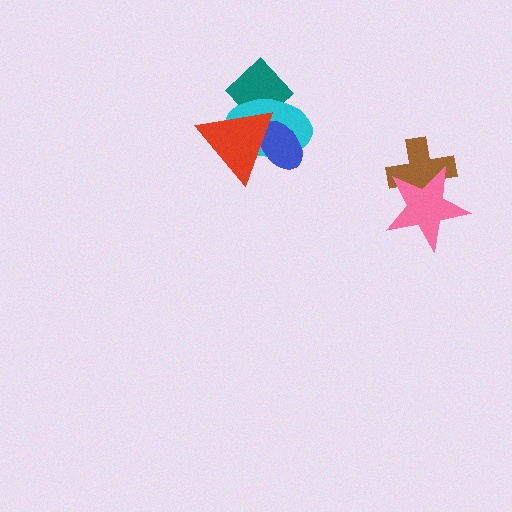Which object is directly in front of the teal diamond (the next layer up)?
The cyan ellipse is directly in front of the teal diamond.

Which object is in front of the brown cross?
The pink star is in front of the brown cross.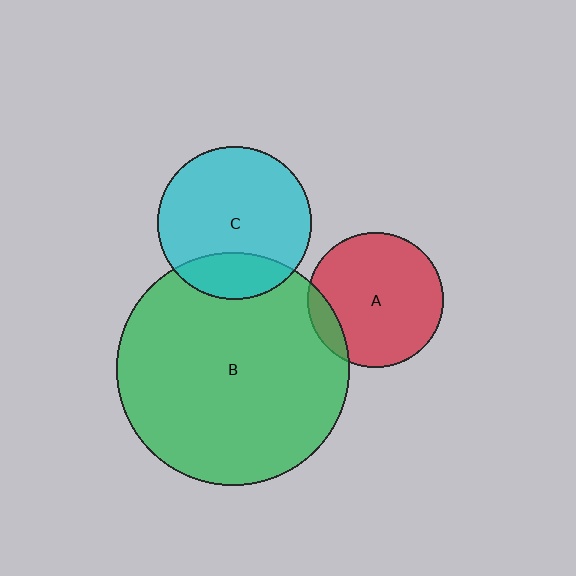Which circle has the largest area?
Circle B (green).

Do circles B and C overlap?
Yes.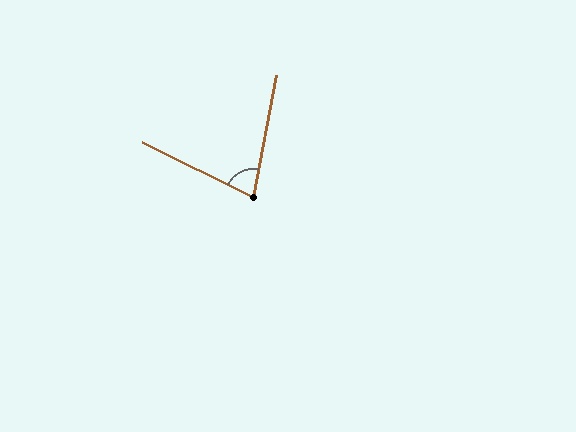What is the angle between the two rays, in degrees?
Approximately 75 degrees.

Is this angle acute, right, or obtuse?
It is acute.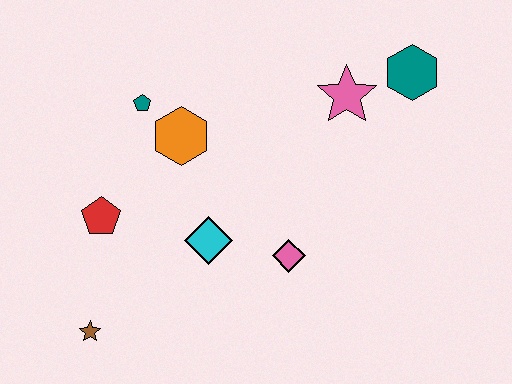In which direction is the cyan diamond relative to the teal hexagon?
The cyan diamond is to the left of the teal hexagon.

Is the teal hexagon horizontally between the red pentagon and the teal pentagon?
No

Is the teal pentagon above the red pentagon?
Yes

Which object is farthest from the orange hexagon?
The teal hexagon is farthest from the orange hexagon.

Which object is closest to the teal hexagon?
The pink star is closest to the teal hexagon.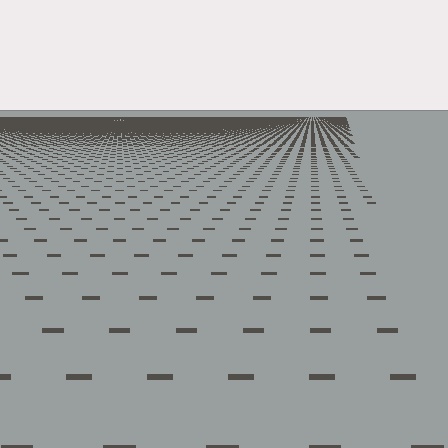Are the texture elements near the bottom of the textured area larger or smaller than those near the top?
Larger. Near the bottom, elements are closer to the viewer and appear at a bigger on-screen size.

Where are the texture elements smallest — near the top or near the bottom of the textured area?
Near the top.